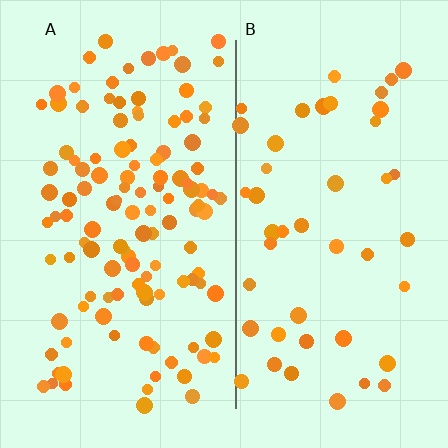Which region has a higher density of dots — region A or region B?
A (the left).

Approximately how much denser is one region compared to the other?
Approximately 2.6× — region A over region B.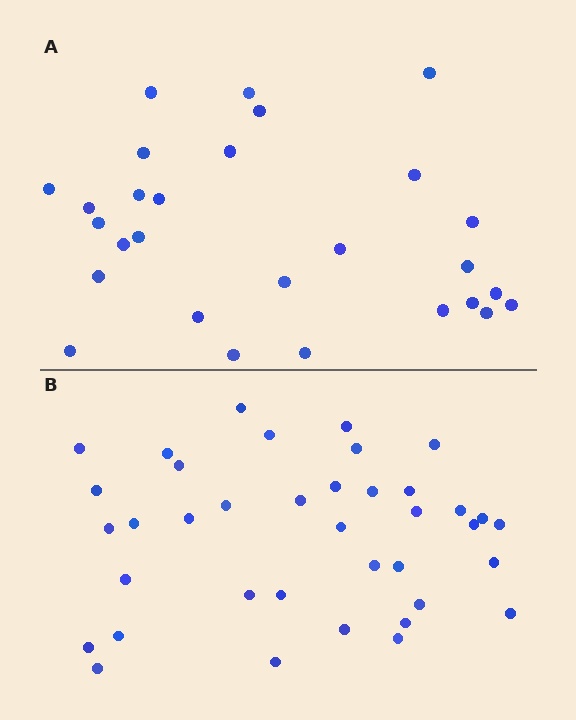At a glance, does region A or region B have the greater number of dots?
Region B (the bottom region) has more dots.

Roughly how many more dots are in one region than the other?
Region B has roughly 10 or so more dots than region A.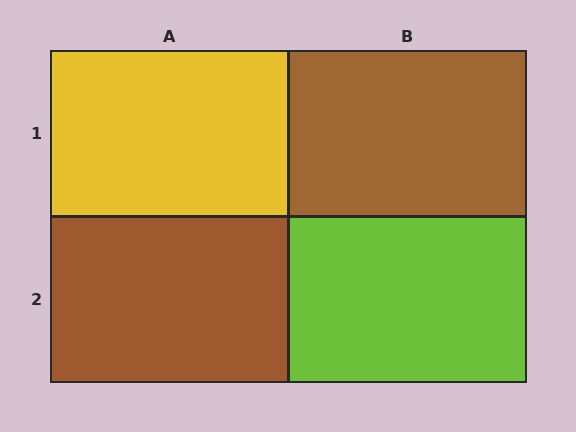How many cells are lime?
1 cell is lime.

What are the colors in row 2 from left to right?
Brown, lime.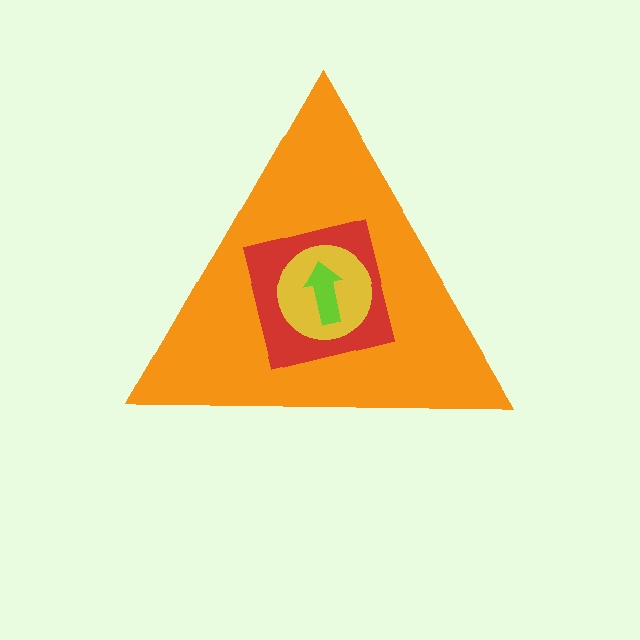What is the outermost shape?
The orange triangle.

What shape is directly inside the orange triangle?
The red square.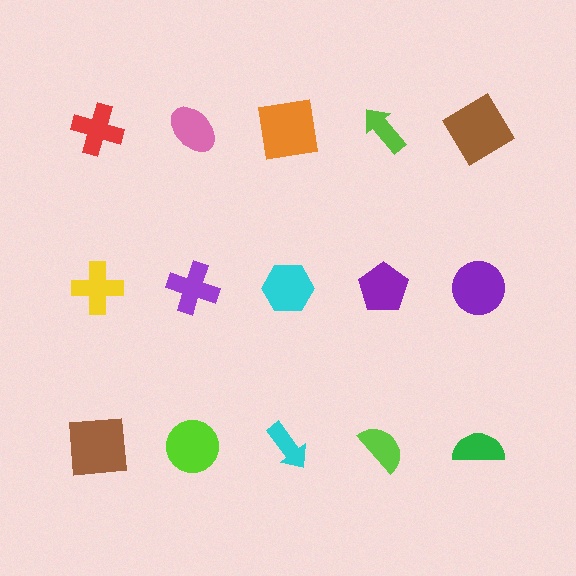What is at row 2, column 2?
A purple cross.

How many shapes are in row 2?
5 shapes.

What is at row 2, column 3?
A cyan hexagon.